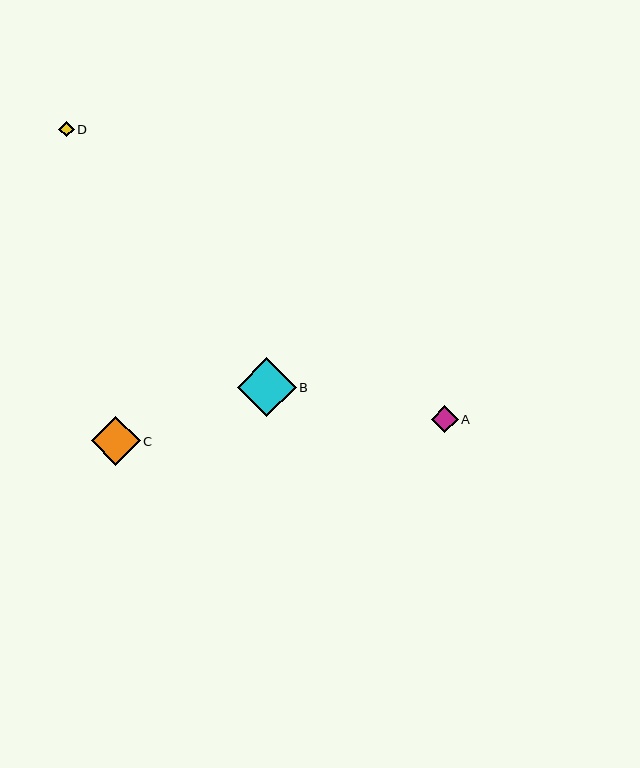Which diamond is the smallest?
Diamond D is the smallest with a size of approximately 16 pixels.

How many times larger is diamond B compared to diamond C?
Diamond B is approximately 1.2 times the size of diamond C.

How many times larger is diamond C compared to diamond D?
Diamond C is approximately 3.2 times the size of diamond D.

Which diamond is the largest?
Diamond B is the largest with a size of approximately 59 pixels.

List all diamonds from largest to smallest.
From largest to smallest: B, C, A, D.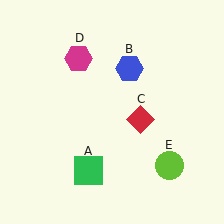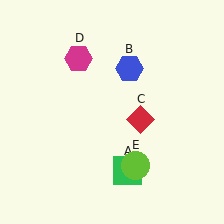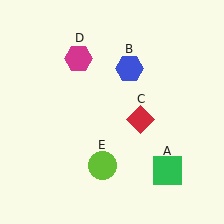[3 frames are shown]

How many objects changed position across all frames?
2 objects changed position: green square (object A), lime circle (object E).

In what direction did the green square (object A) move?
The green square (object A) moved right.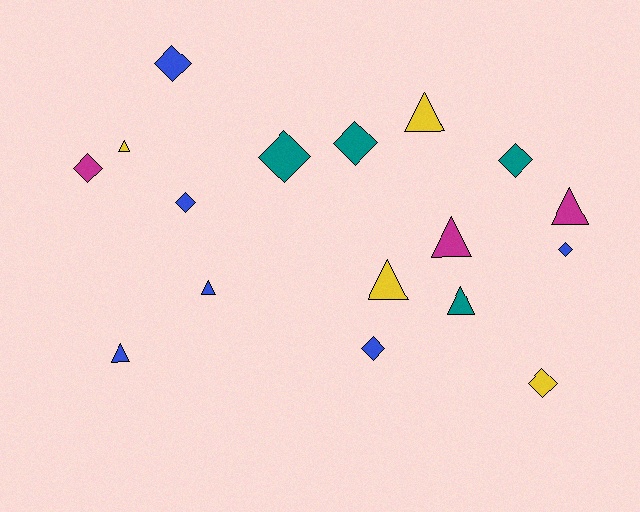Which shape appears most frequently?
Diamond, with 9 objects.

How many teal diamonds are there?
There are 3 teal diamonds.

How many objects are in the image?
There are 17 objects.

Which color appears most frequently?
Blue, with 6 objects.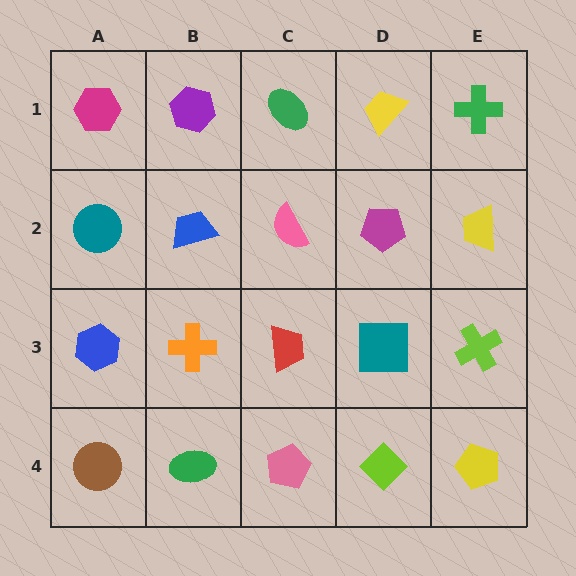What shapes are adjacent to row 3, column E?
A yellow trapezoid (row 2, column E), a yellow pentagon (row 4, column E), a teal square (row 3, column D).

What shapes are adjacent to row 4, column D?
A teal square (row 3, column D), a pink pentagon (row 4, column C), a yellow pentagon (row 4, column E).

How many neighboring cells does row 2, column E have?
3.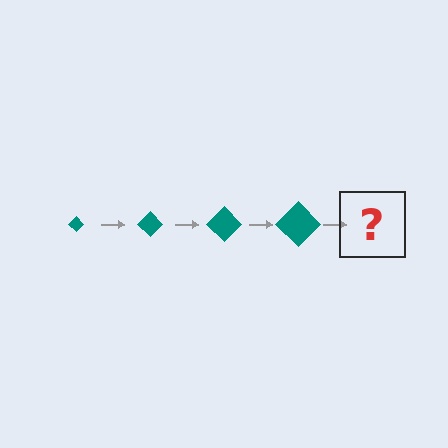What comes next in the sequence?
The next element should be a teal diamond, larger than the previous one.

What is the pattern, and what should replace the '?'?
The pattern is that the diamond gets progressively larger each step. The '?' should be a teal diamond, larger than the previous one.